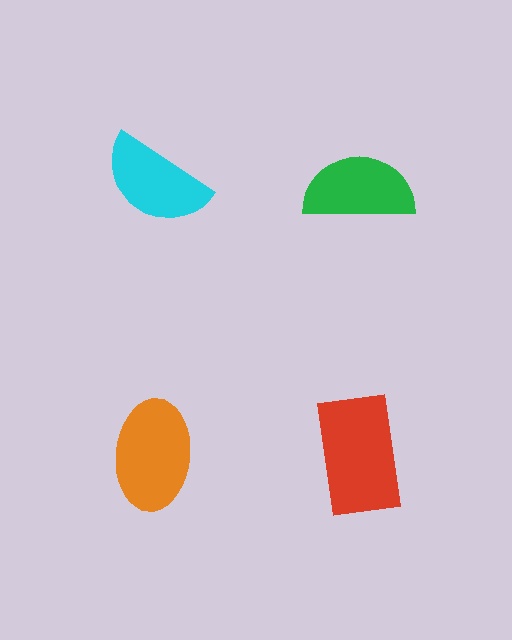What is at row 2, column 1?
An orange ellipse.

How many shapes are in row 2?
2 shapes.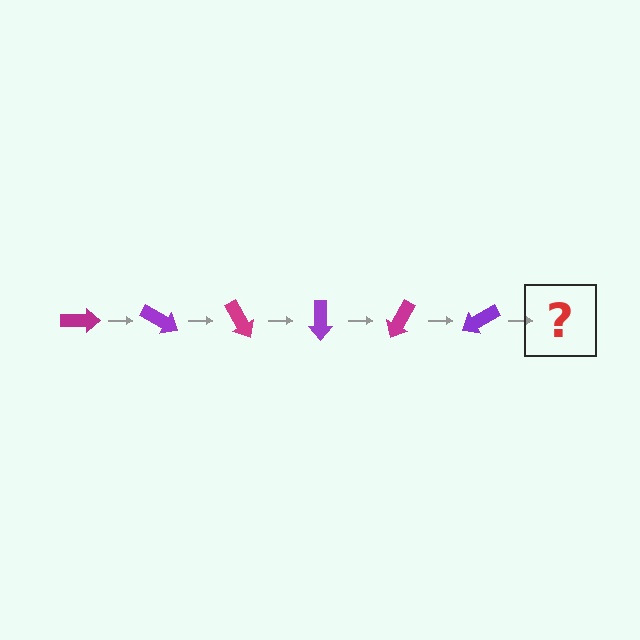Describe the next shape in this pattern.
It should be a magenta arrow, rotated 180 degrees from the start.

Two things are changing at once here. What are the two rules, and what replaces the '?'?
The two rules are that it rotates 30 degrees each step and the color cycles through magenta and purple. The '?' should be a magenta arrow, rotated 180 degrees from the start.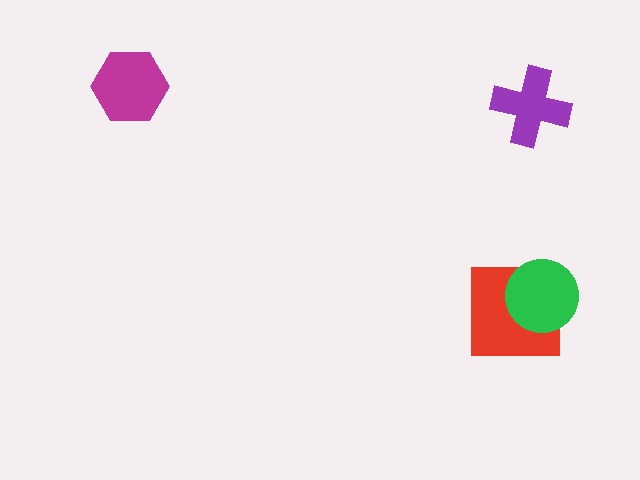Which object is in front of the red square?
The green circle is in front of the red square.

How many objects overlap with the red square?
1 object overlaps with the red square.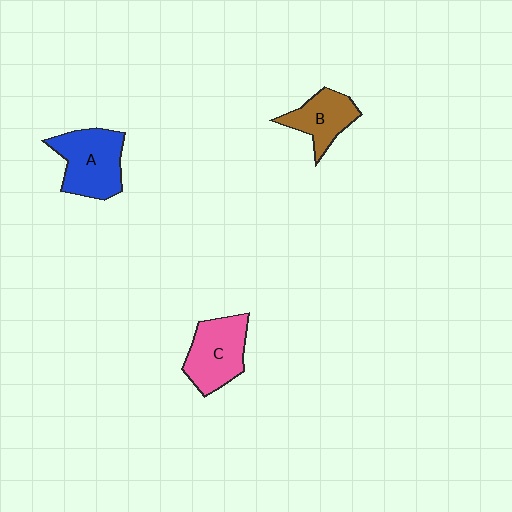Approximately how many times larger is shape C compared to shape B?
Approximately 1.3 times.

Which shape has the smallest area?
Shape B (brown).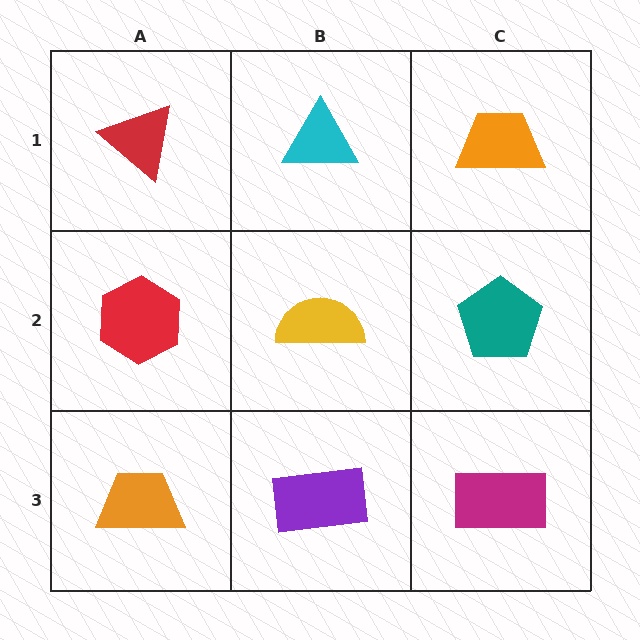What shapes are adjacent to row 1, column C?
A teal pentagon (row 2, column C), a cyan triangle (row 1, column B).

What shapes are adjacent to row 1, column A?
A red hexagon (row 2, column A), a cyan triangle (row 1, column B).